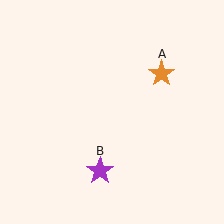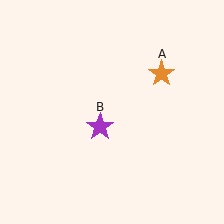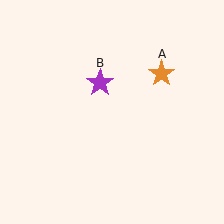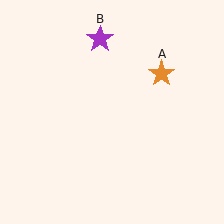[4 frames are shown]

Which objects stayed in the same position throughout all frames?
Orange star (object A) remained stationary.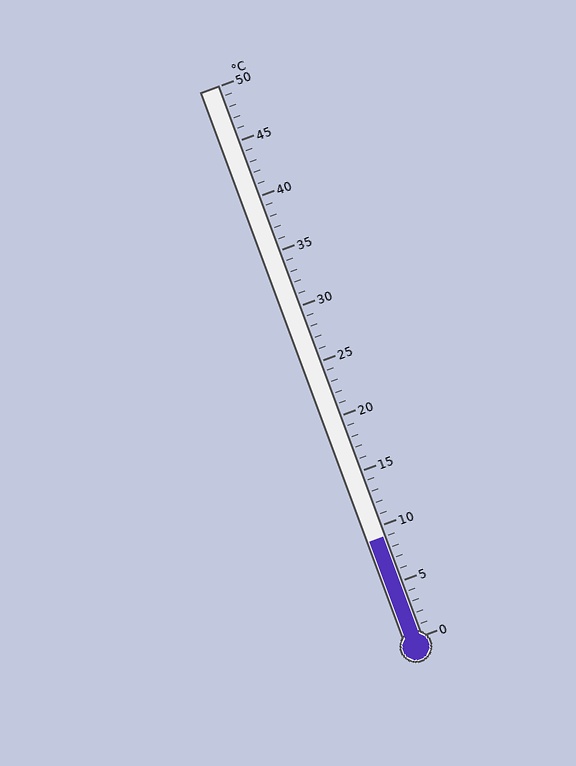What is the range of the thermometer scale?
The thermometer scale ranges from 0°C to 50°C.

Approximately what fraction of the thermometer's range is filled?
The thermometer is filled to approximately 20% of its range.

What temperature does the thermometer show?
The thermometer shows approximately 9°C.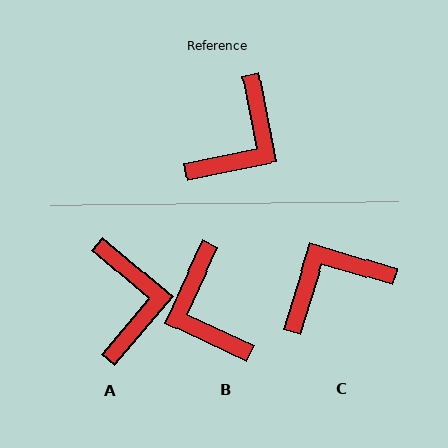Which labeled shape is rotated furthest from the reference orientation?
C, about 152 degrees away.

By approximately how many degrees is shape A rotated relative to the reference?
Approximately 39 degrees counter-clockwise.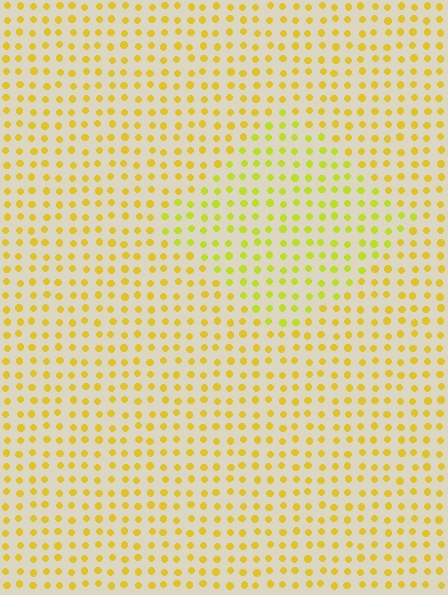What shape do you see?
I see a diamond.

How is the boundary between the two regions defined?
The boundary is defined purely by a slight shift in hue (about 22 degrees). Spacing, size, and orientation are identical on both sides.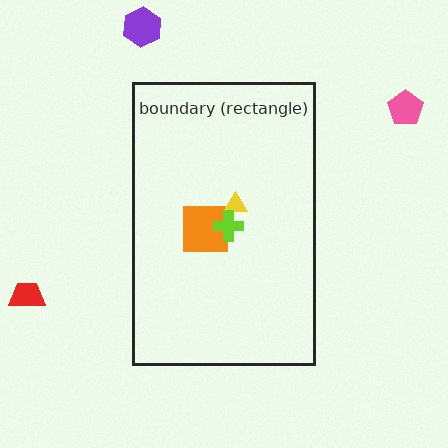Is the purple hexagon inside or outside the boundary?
Outside.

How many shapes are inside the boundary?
3 inside, 3 outside.